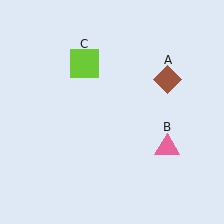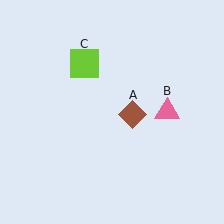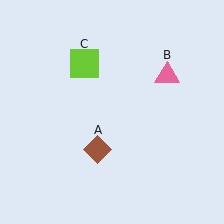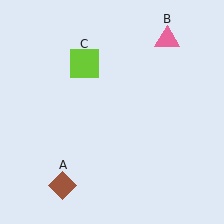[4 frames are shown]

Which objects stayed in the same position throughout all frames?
Lime square (object C) remained stationary.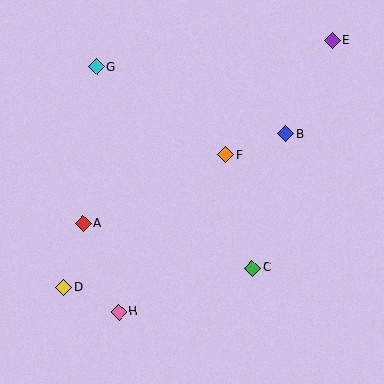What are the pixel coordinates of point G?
Point G is at (96, 67).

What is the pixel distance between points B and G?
The distance between B and G is 200 pixels.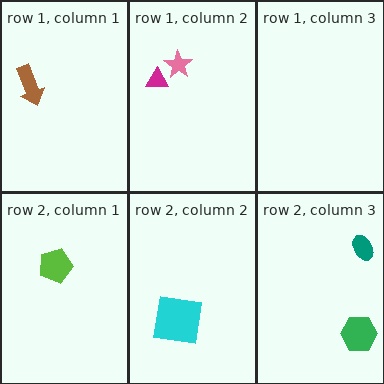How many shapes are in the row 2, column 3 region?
2.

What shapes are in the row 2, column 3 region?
The teal ellipse, the green hexagon.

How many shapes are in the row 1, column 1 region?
1.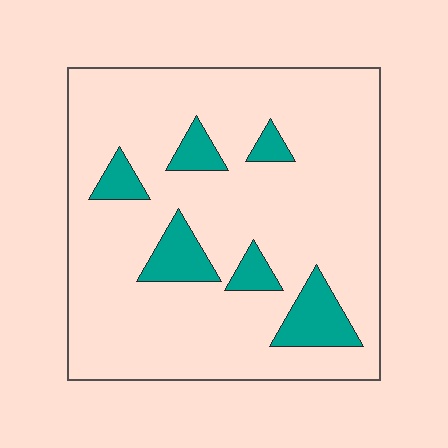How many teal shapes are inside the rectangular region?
6.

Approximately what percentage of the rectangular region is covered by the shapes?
Approximately 15%.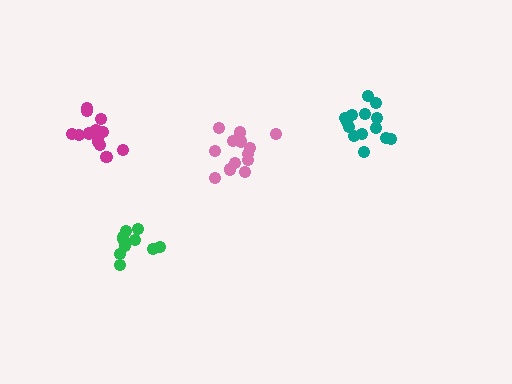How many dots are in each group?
Group 1: 14 dots, Group 2: 10 dots, Group 3: 13 dots, Group 4: 14 dots (51 total).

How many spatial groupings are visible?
There are 4 spatial groupings.